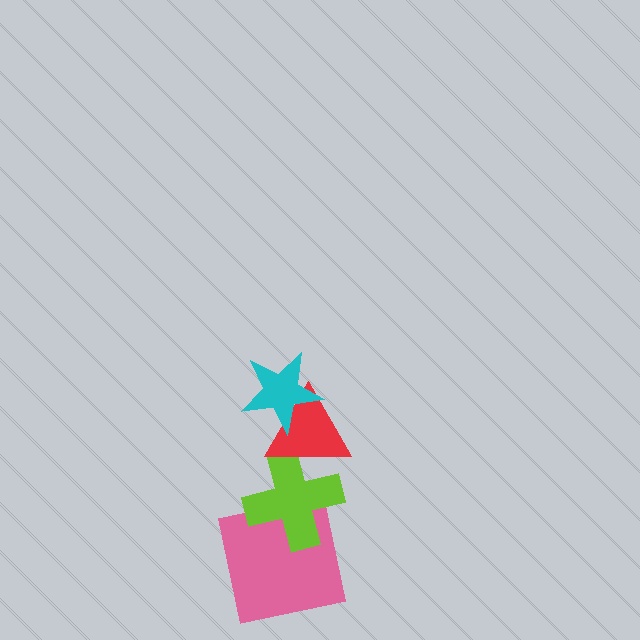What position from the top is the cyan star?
The cyan star is 1st from the top.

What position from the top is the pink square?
The pink square is 4th from the top.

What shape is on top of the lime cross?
The red triangle is on top of the lime cross.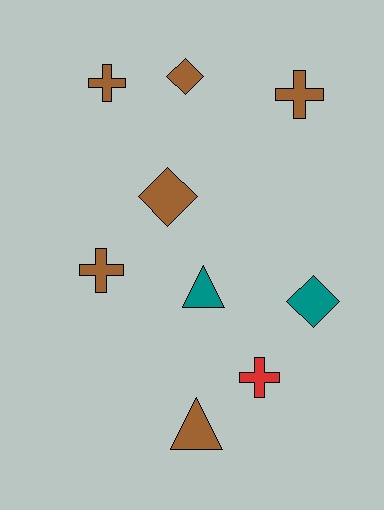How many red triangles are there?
There are no red triangles.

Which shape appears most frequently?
Cross, with 4 objects.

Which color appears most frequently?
Brown, with 6 objects.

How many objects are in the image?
There are 9 objects.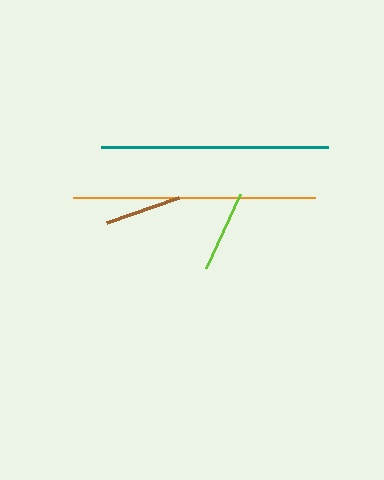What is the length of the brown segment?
The brown segment is approximately 77 pixels long.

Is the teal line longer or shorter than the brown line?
The teal line is longer than the brown line.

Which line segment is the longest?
The orange line is the longest at approximately 242 pixels.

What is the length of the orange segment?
The orange segment is approximately 242 pixels long.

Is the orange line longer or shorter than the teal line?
The orange line is longer than the teal line.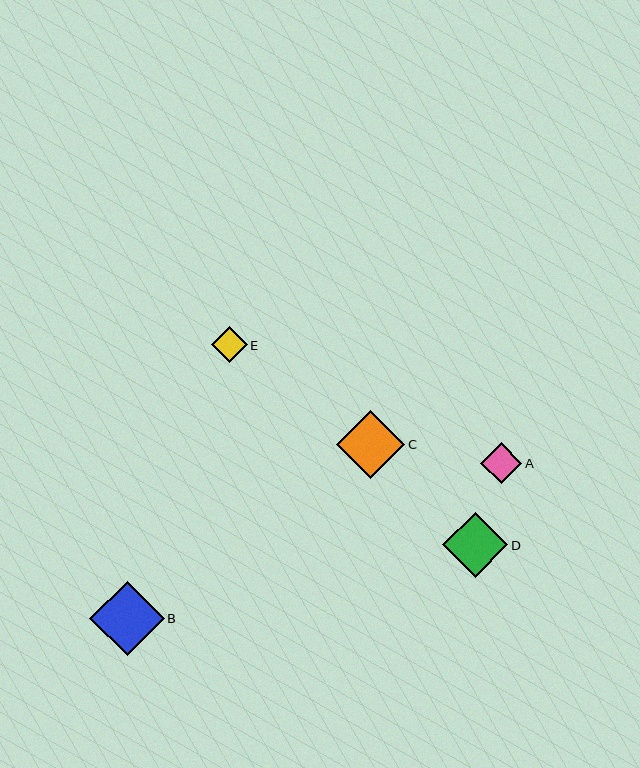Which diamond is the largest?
Diamond B is the largest with a size of approximately 74 pixels.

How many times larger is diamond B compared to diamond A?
Diamond B is approximately 1.8 times the size of diamond A.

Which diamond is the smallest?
Diamond E is the smallest with a size of approximately 36 pixels.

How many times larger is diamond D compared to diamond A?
Diamond D is approximately 1.6 times the size of diamond A.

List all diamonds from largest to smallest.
From largest to smallest: B, C, D, A, E.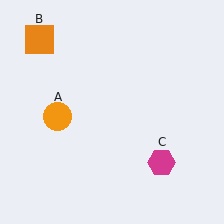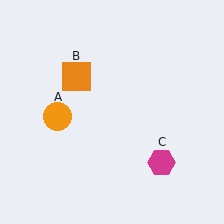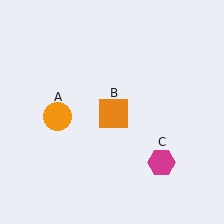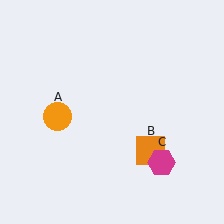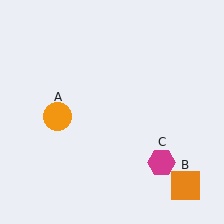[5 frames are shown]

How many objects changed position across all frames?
1 object changed position: orange square (object B).